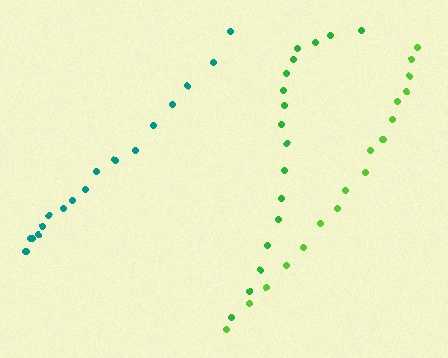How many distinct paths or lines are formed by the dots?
There are 3 distinct paths.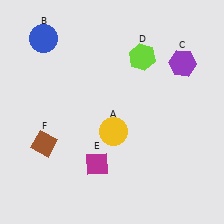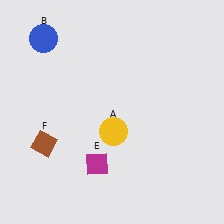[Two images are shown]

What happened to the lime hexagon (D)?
The lime hexagon (D) was removed in Image 2. It was in the top-right area of Image 1.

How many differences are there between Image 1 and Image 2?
There are 2 differences between the two images.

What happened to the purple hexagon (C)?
The purple hexagon (C) was removed in Image 2. It was in the top-right area of Image 1.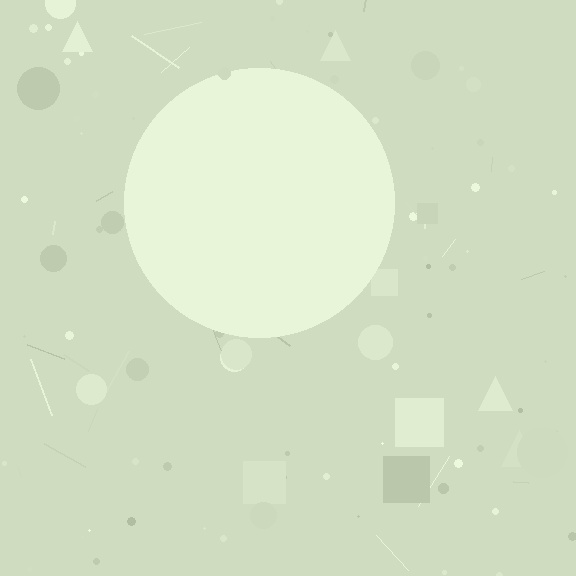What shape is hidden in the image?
A circle is hidden in the image.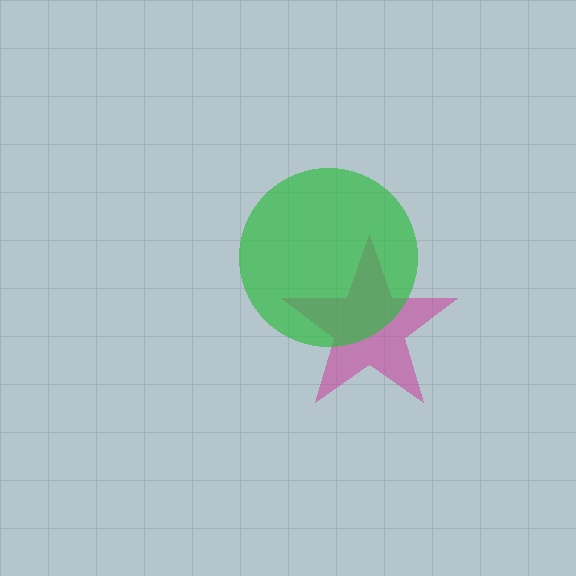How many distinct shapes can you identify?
There are 2 distinct shapes: a magenta star, a green circle.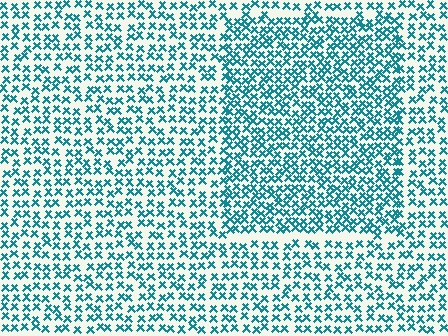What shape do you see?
I see a rectangle.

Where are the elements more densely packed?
The elements are more densely packed inside the rectangle boundary.